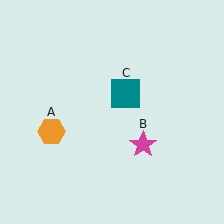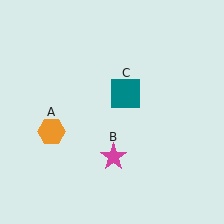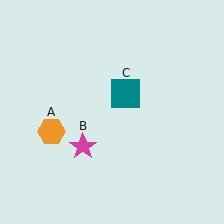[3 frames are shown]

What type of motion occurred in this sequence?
The magenta star (object B) rotated clockwise around the center of the scene.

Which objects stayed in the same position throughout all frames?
Orange hexagon (object A) and teal square (object C) remained stationary.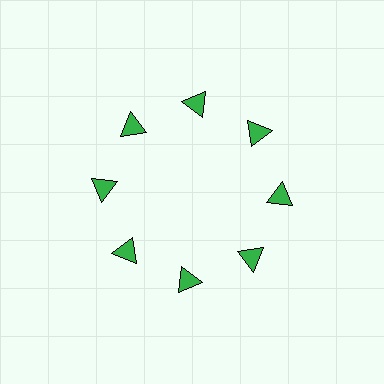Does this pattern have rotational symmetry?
Yes, this pattern has 8-fold rotational symmetry. It looks the same after rotating 45 degrees around the center.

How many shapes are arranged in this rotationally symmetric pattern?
There are 8 shapes, arranged in 8 groups of 1.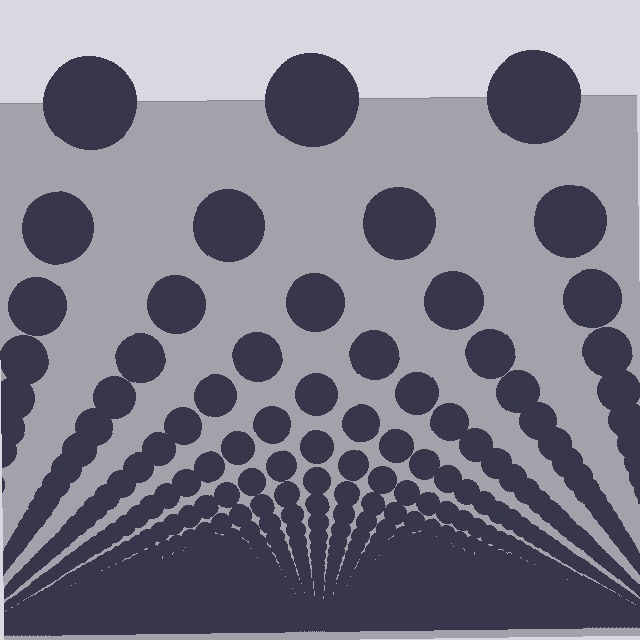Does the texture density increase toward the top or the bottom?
Density increases toward the bottom.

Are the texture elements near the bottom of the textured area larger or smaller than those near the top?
Smaller. The gradient is inverted — elements near the bottom are smaller and denser.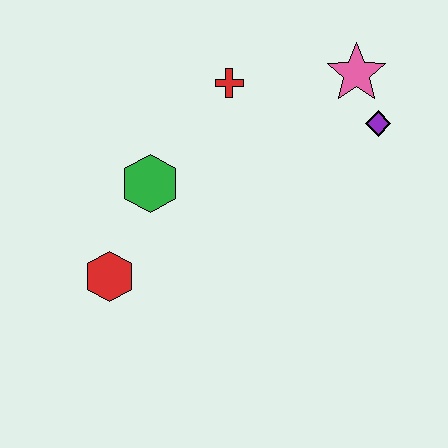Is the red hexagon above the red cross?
No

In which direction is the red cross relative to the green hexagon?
The red cross is above the green hexagon.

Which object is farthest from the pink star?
The red hexagon is farthest from the pink star.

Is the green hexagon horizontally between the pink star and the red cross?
No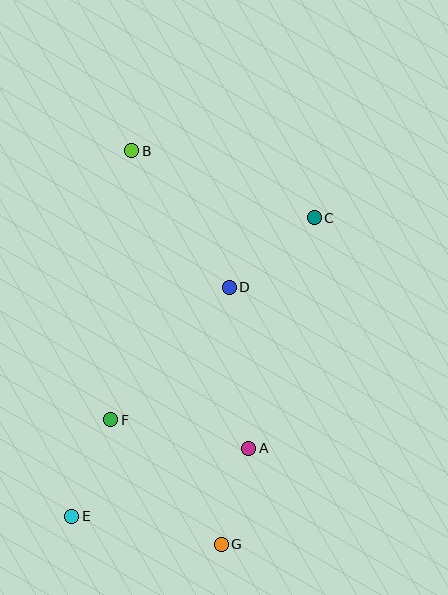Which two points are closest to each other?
Points A and G are closest to each other.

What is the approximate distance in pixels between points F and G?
The distance between F and G is approximately 166 pixels.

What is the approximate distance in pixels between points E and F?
The distance between E and F is approximately 104 pixels.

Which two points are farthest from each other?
Points B and G are farthest from each other.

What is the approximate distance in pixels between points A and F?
The distance between A and F is approximately 141 pixels.